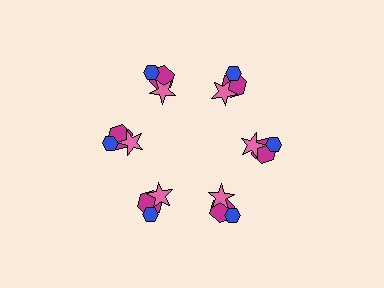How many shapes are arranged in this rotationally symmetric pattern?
There are 18 shapes, arranged in 6 groups of 3.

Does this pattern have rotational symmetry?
Yes, this pattern has 6-fold rotational symmetry. It looks the same after rotating 60 degrees around the center.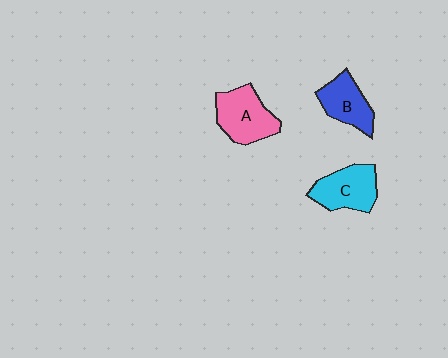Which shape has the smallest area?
Shape B (blue).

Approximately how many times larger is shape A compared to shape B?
Approximately 1.3 times.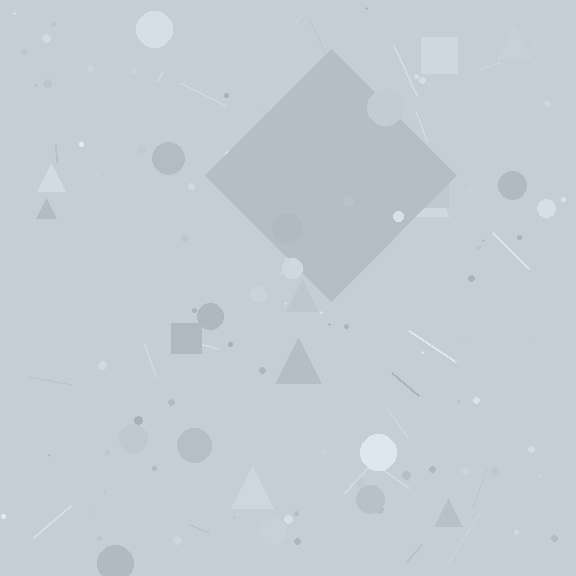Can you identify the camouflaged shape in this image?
The camouflaged shape is a diamond.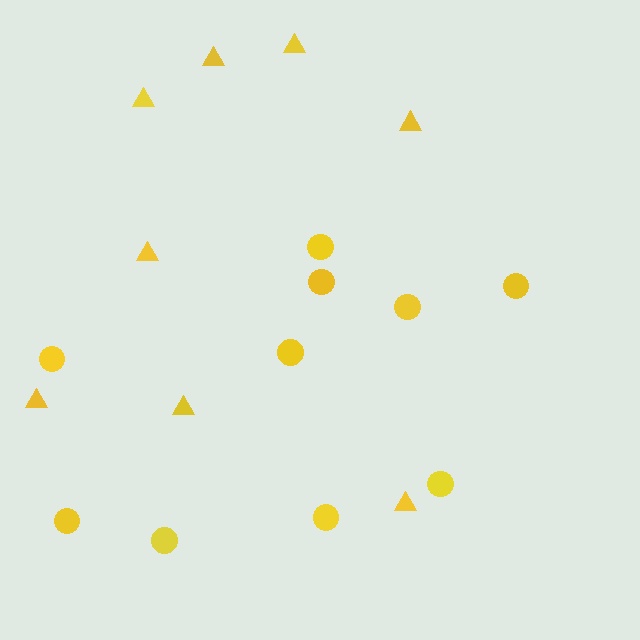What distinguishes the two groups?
There are 2 groups: one group of triangles (8) and one group of circles (10).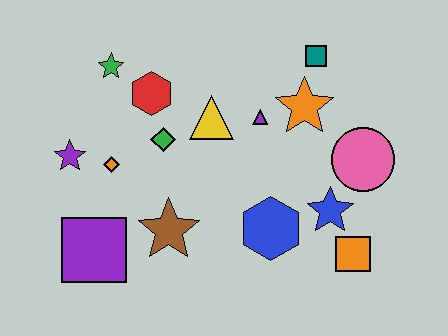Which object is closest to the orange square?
The blue star is closest to the orange square.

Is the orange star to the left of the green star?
No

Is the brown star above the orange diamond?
No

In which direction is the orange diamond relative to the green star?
The orange diamond is below the green star.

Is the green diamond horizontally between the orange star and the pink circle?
No